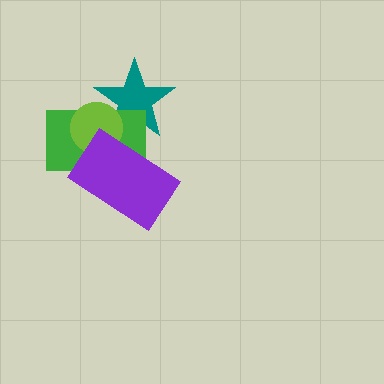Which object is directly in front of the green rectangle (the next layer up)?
The lime circle is directly in front of the green rectangle.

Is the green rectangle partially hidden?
Yes, it is partially covered by another shape.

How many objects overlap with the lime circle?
3 objects overlap with the lime circle.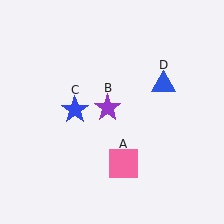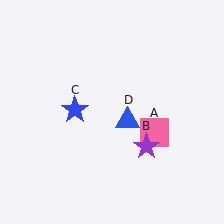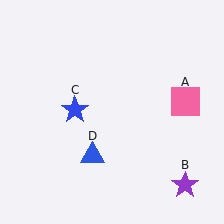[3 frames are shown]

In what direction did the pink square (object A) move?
The pink square (object A) moved up and to the right.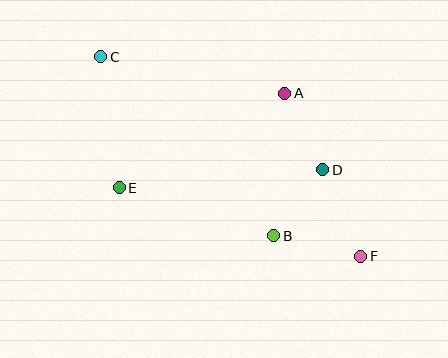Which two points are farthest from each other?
Points C and F are farthest from each other.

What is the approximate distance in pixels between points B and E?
The distance between B and E is approximately 162 pixels.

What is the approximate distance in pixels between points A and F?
The distance between A and F is approximately 180 pixels.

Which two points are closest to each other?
Points B and D are closest to each other.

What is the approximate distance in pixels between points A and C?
The distance between A and C is approximately 187 pixels.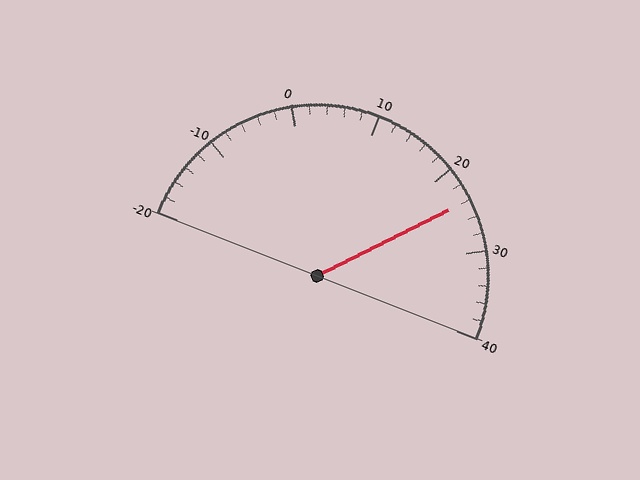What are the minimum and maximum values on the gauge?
The gauge ranges from -20 to 40.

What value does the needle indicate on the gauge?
The needle indicates approximately 24.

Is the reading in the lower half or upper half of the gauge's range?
The reading is in the upper half of the range (-20 to 40).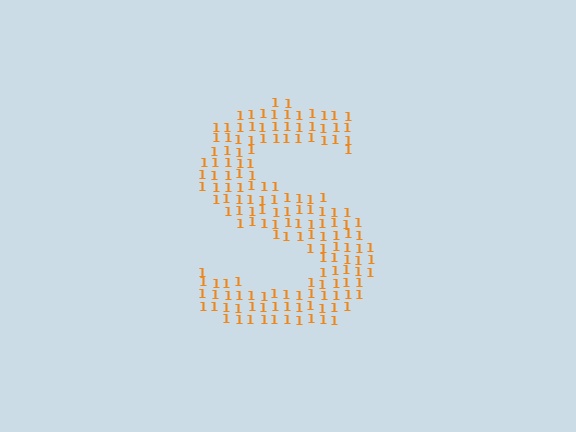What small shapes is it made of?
It is made of small digit 1's.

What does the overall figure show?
The overall figure shows the letter S.